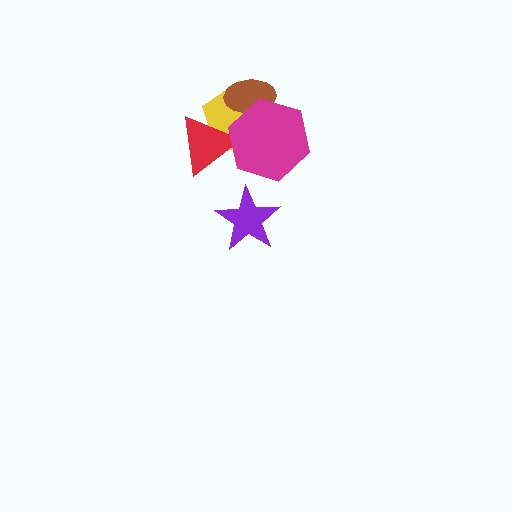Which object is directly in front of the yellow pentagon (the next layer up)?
The red triangle is directly in front of the yellow pentagon.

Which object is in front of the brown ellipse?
The magenta hexagon is in front of the brown ellipse.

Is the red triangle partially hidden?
Yes, it is partially covered by another shape.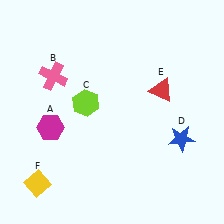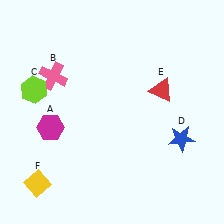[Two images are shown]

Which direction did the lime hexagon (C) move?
The lime hexagon (C) moved left.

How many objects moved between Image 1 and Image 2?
1 object moved between the two images.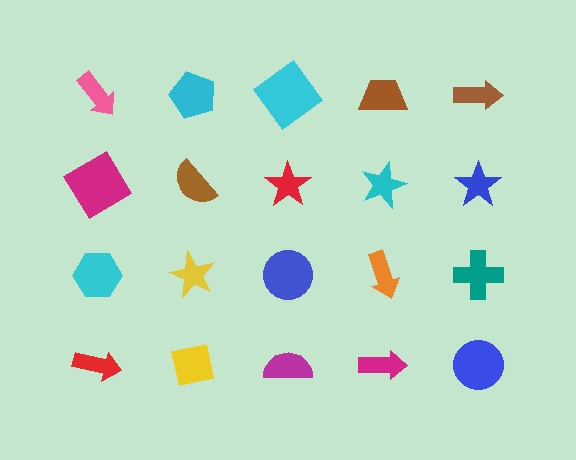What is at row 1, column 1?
A pink arrow.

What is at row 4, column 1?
A red arrow.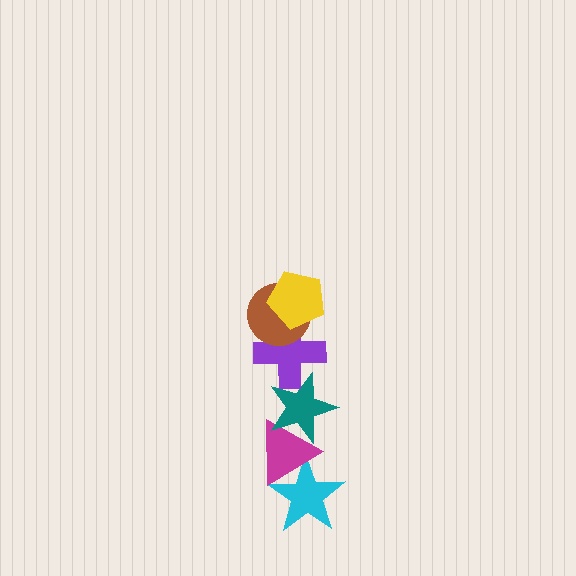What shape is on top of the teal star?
The purple cross is on top of the teal star.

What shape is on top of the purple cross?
The brown circle is on top of the purple cross.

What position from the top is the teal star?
The teal star is 4th from the top.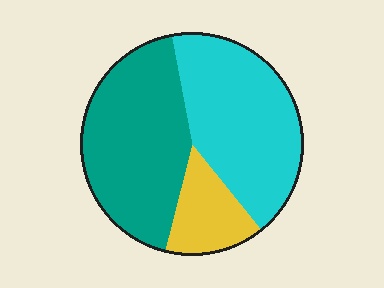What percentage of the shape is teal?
Teal takes up about two fifths (2/5) of the shape.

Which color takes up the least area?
Yellow, at roughly 15%.